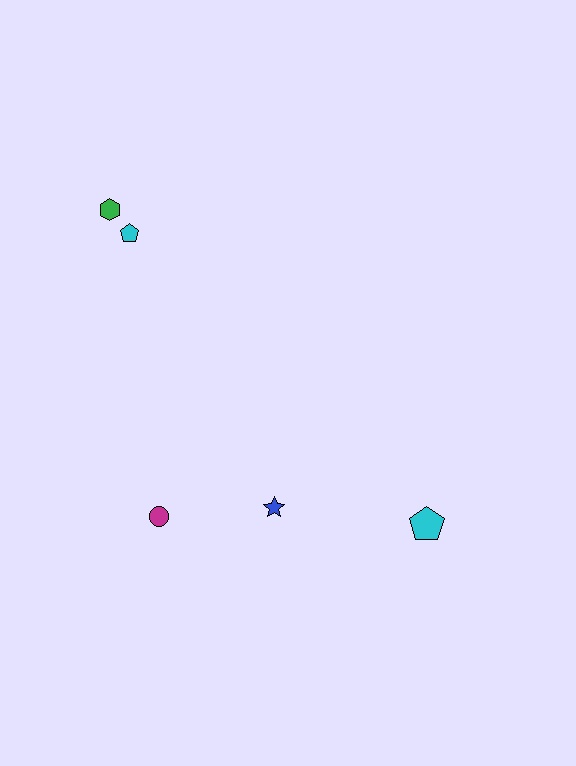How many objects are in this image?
There are 5 objects.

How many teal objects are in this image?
There are no teal objects.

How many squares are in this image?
There are no squares.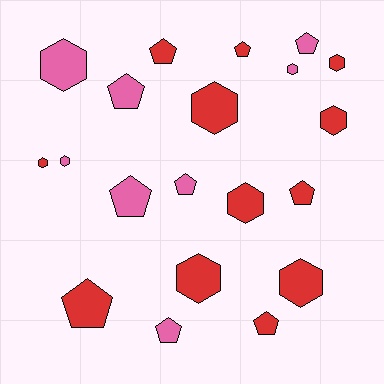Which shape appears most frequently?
Hexagon, with 10 objects.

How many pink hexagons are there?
There are 3 pink hexagons.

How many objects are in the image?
There are 20 objects.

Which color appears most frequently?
Red, with 12 objects.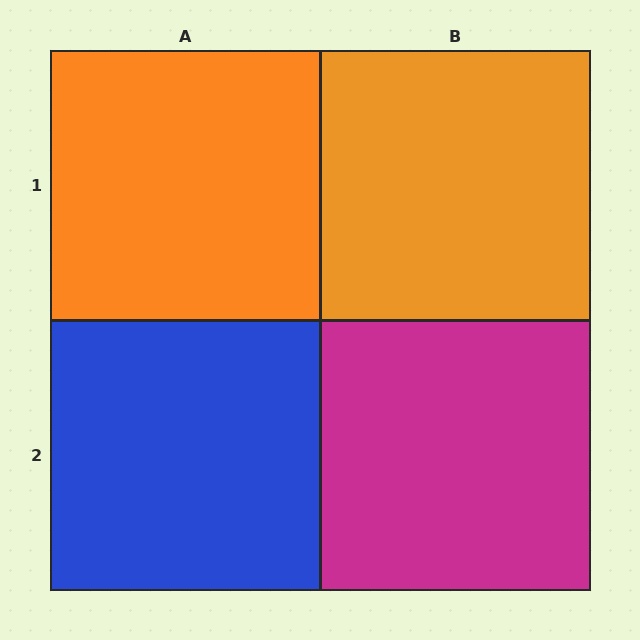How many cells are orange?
2 cells are orange.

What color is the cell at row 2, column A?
Blue.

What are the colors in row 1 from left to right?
Orange, orange.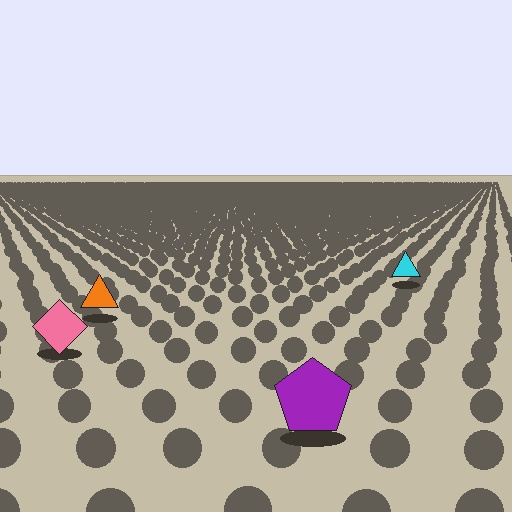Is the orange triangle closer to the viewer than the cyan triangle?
Yes. The orange triangle is closer — you can tell from the texture gradient: the ground texture is coarser near it.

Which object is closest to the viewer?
The purple pentagon is closest. The texture marks near it are larger and more spread out.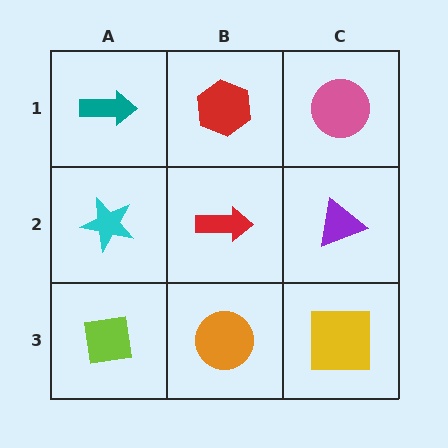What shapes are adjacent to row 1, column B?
A red arrow (row 2, column B), a teal arrow (row 1, column A), a pink circle (row 1, column C).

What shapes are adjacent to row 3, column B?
A red arrow (row 2, column B), a lime square (row 3, column A), a yellow square (row 3, column C).